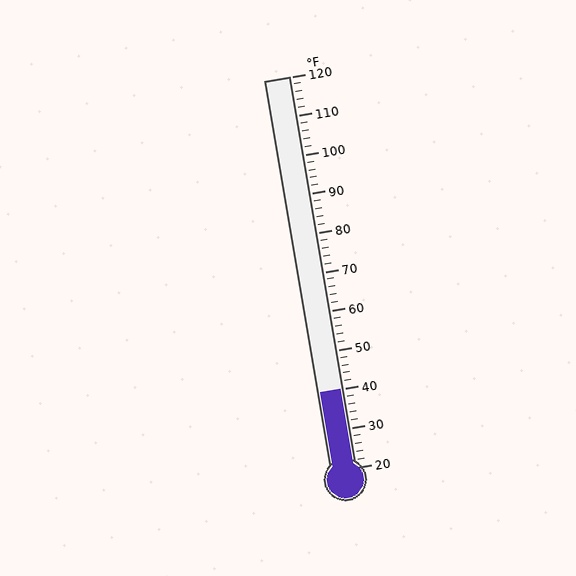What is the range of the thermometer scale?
The thermometer scale ranges from 20°F to 120°F.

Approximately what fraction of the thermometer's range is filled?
The thermometer is filled to approximately 20% of its range.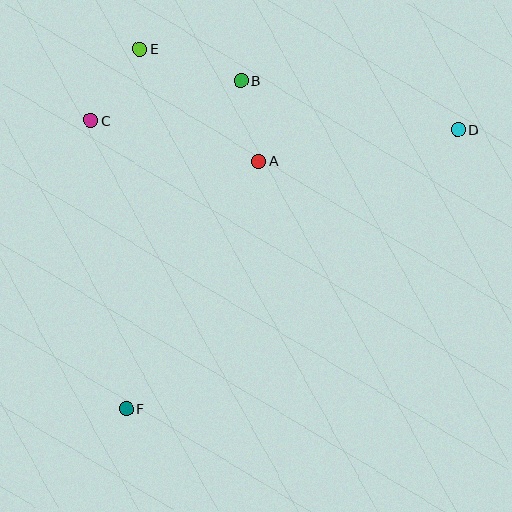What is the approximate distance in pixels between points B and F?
The distance between B and F is approximately 348 pixels.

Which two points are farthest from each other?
Points D and F are farthest from each other.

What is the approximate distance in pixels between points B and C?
The distance between B and C is approximately 156 pixels.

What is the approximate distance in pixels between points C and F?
The distance between C and F is approximately 290 pixels.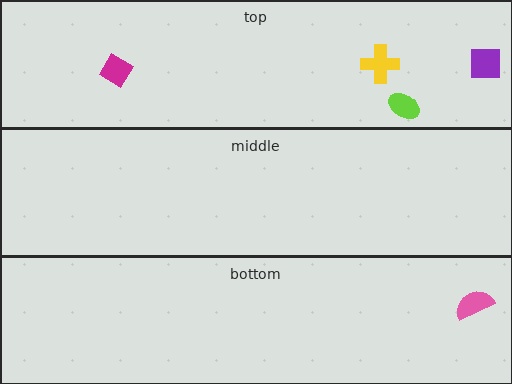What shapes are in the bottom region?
The pink semicircle.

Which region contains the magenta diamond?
The top region.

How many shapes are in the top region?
4.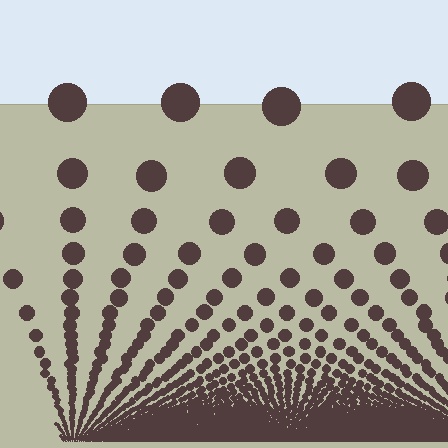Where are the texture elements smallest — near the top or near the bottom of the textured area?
Near the bottom.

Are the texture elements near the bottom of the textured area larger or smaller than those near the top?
Smaller. The gradient is inverted — elements near the bottom are smaller and denser.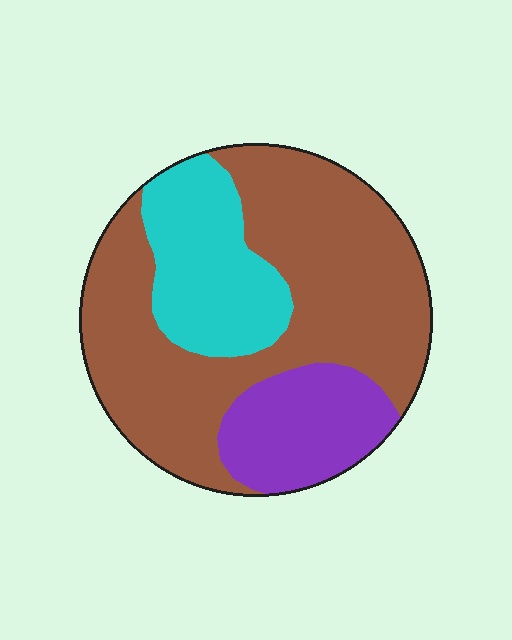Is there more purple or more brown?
Brown.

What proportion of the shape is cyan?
Cyan covers 21% of the shape.